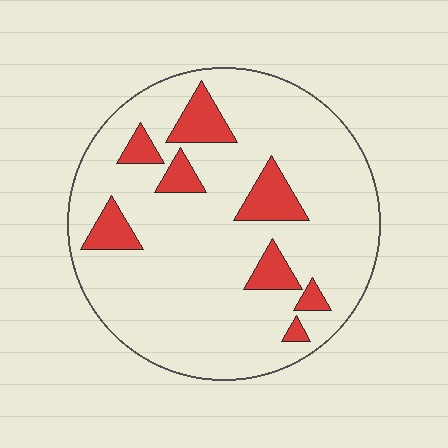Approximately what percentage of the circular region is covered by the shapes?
Approximately 15%.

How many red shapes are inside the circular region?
8.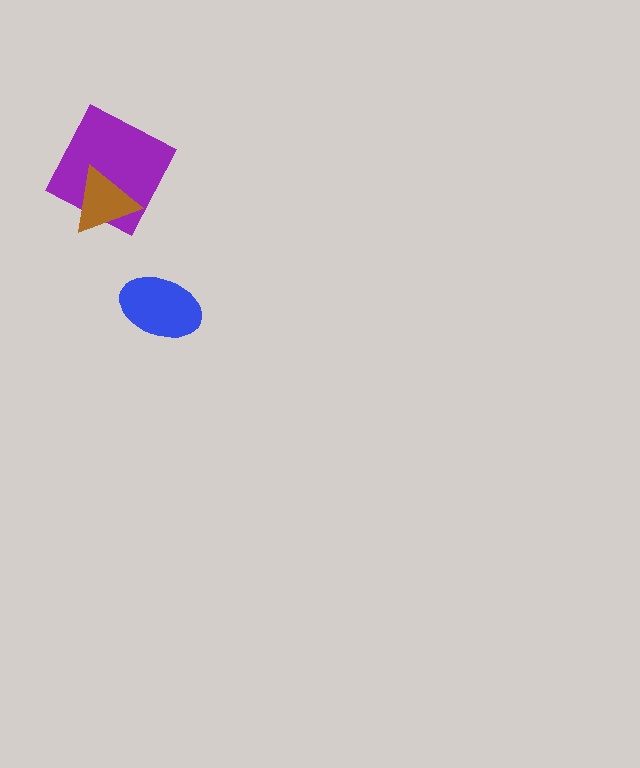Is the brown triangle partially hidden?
No, no other shape covers it.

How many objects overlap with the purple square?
1 object overlaps with the purple square.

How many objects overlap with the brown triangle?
1 object overlaps with the brown triangle.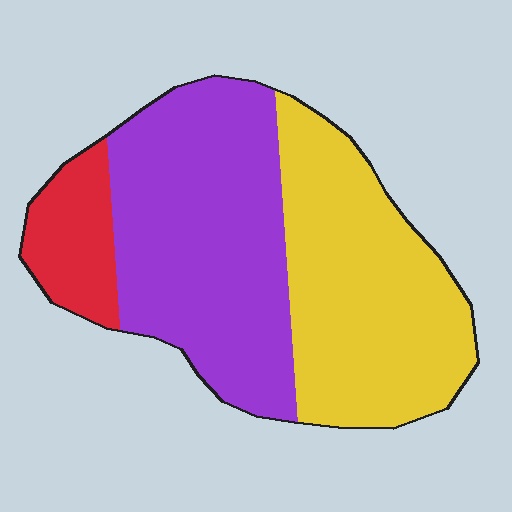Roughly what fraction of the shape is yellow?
Yellow covers about 40% of the shape.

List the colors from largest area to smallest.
From largest to smallest: purple, yellow, red.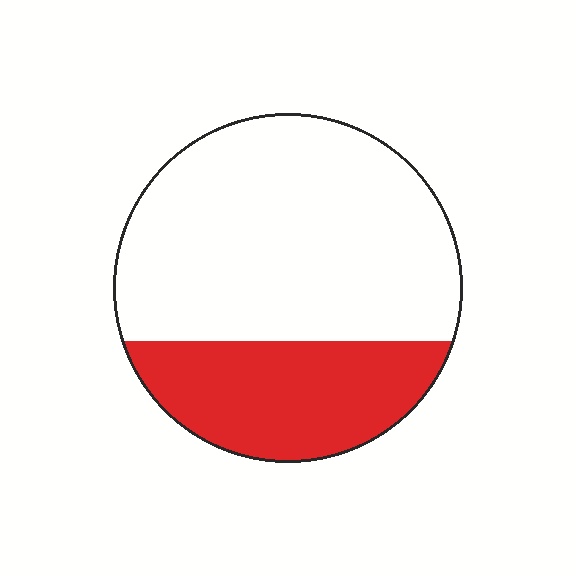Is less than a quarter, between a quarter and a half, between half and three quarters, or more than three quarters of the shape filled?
Between a quarter and a half.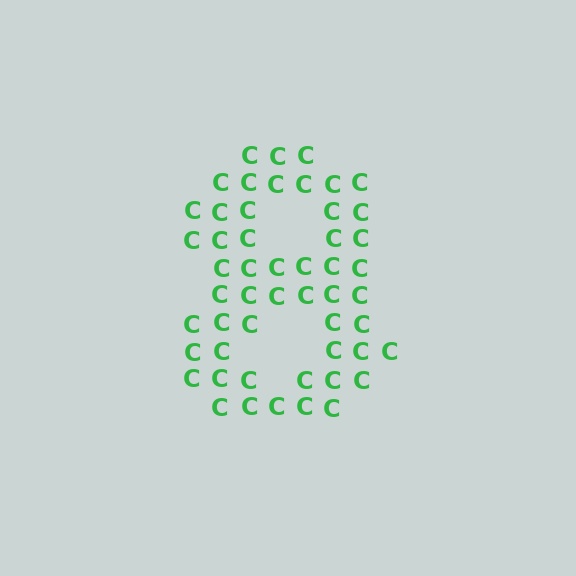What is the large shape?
The large shape is the digit 8.